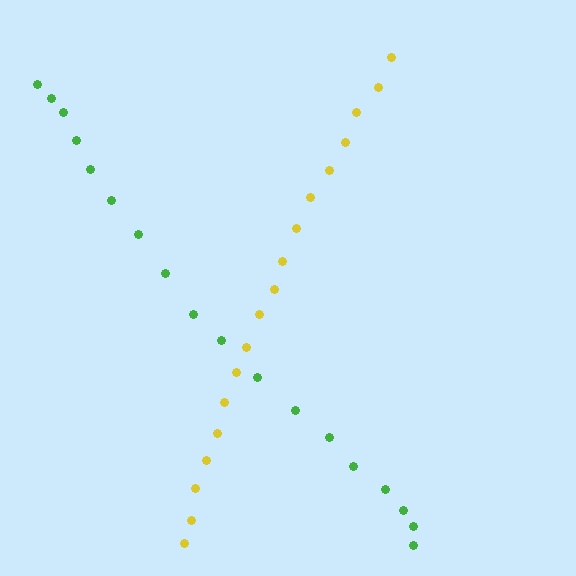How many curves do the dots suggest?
There are 2 distinct paths.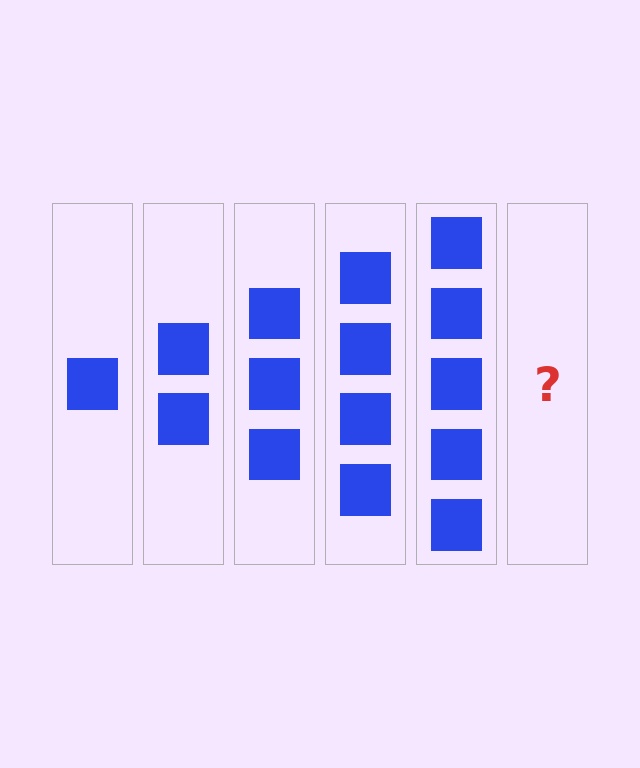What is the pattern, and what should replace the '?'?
The pattern is that each step adds one more square. The '?' should be 6 squares.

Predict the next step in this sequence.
The next step is 6 squares.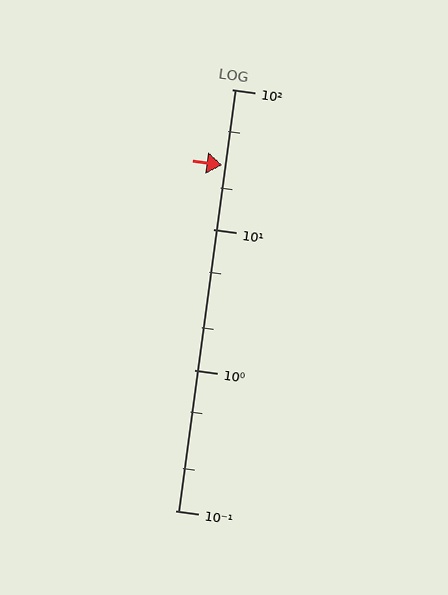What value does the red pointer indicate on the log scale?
The pointer indicates approximately 29.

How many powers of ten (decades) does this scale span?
The scale spans 3 decades, from 0.1 to 100.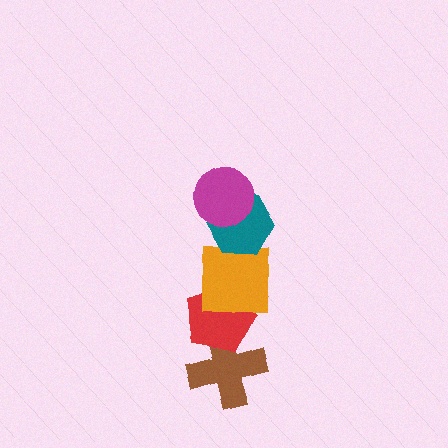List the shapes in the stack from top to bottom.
From top to bottom: the magenta circle, the teal hexagon, the orange square, the red pentagon, the brown cross.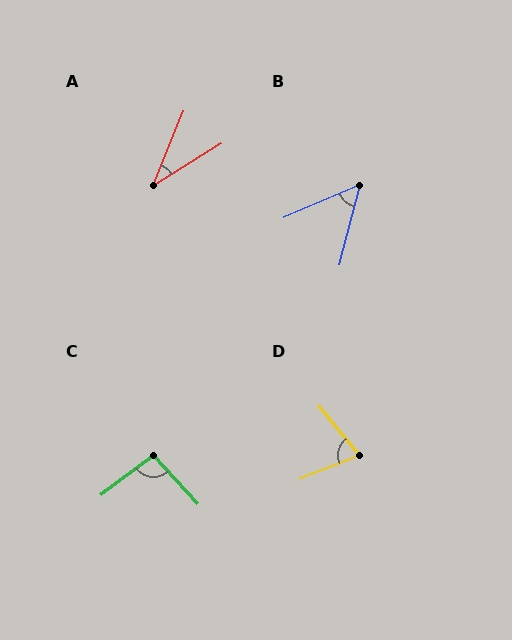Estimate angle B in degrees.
Approximately 52 degrees.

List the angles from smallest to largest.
A (36°), B (52°), D (73°), C (95°).